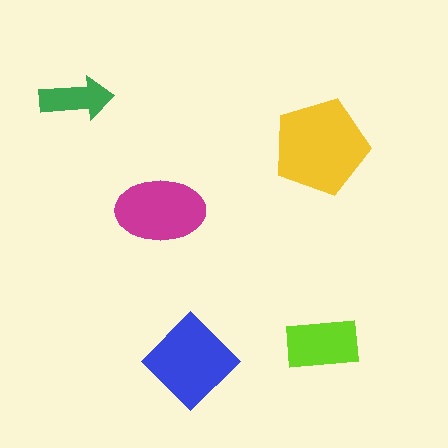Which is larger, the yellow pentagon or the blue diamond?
The yellow pentagon.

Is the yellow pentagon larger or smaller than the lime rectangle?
Larger.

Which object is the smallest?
The green arrow.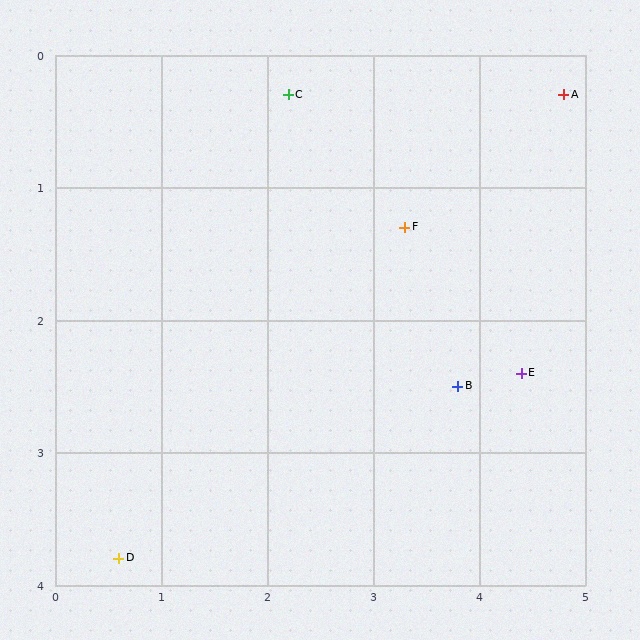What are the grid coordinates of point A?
Point A is at approximately (4.8, 0.3).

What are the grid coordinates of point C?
Point C is at approximately (2.2, 0.3).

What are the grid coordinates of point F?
Point F is at approximately (3.3, 1.3).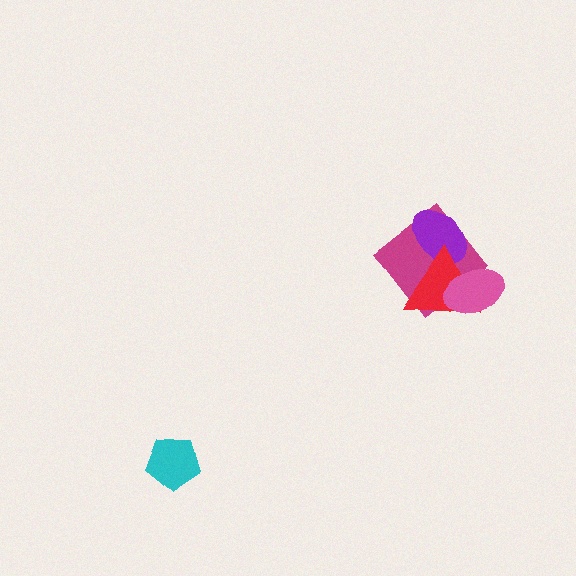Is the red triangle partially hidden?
Yes, it is partially covered by another shape.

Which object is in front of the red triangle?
The pink ellipse is in front of the red triangle.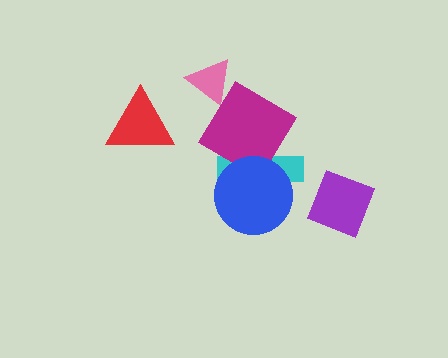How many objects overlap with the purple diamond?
0 objects overlap with the purple diamond.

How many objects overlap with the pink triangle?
0 objects overlap with the pink triangle.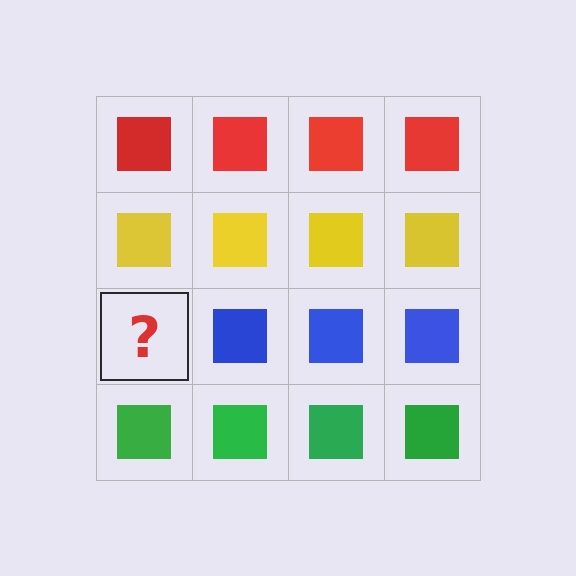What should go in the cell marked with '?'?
The missing cell should contain a blue square.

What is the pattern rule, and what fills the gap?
The rule is that each row has a consistent color. The gap should be filled with a blue square.